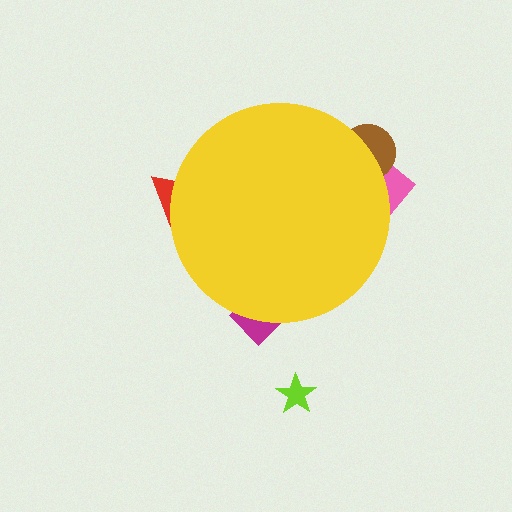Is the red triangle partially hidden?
Yes, the red triangle is partially hidden behind the yellow circle.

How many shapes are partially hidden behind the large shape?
4 shapes are partially hidden.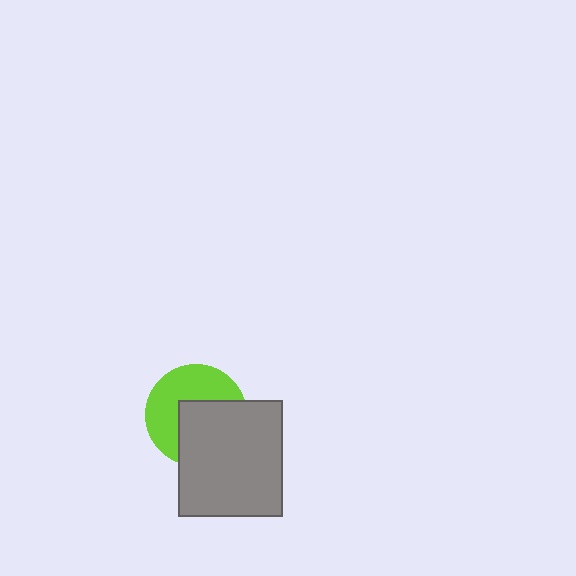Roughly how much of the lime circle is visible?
About half of it is visible (roughly 51%).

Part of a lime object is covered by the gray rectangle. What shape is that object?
It is a circle.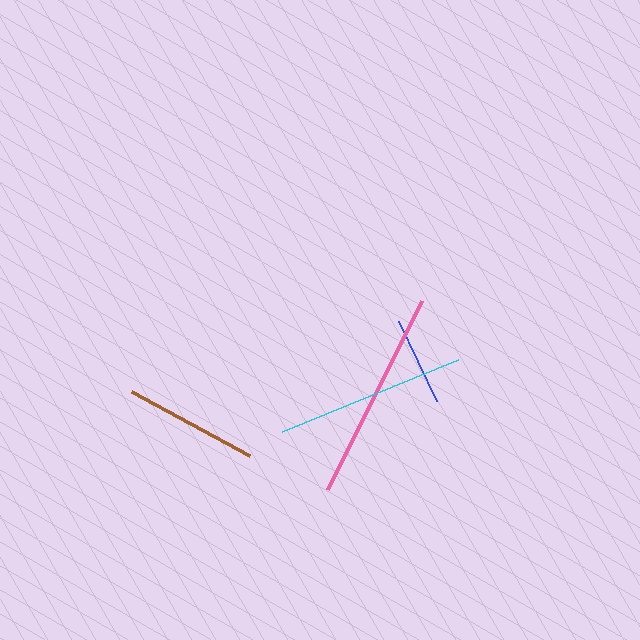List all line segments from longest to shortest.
From longest to shortest: pink, cyan, brown, blue.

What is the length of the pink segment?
The pink segment is approximately 211 pixels long.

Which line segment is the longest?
The pink line is the longest at approximately 211 pixels.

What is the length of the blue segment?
The blue segment is approximately 88 pixels long.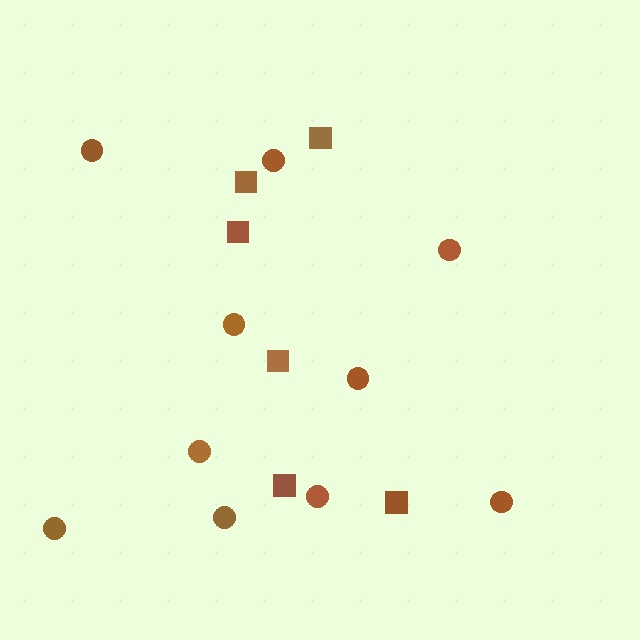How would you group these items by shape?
There are 2 groups: one group of squares (6) and one group of circles (10).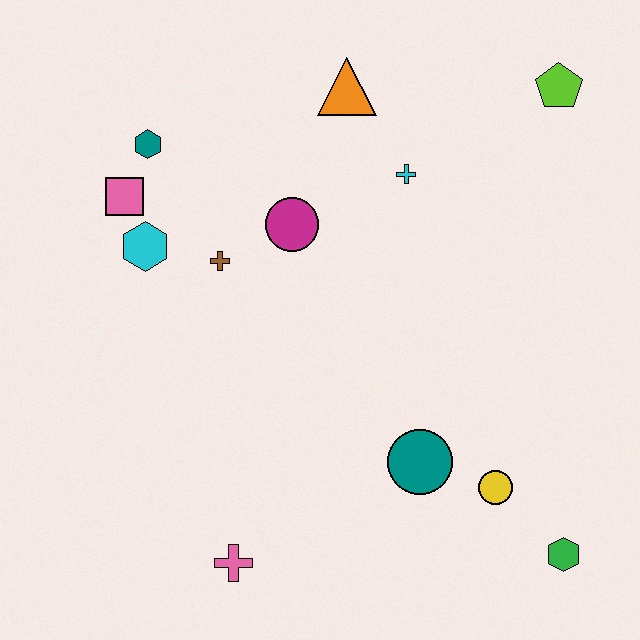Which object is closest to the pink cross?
The teal circle is closest to the pink cross.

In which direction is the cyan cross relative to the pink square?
The cyan cross is to the right of the pink square.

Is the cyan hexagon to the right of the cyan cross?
No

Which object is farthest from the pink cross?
The lime pentagon is farthest from the pink cross.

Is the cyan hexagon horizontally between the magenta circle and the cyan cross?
No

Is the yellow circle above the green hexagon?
Yes